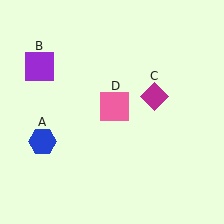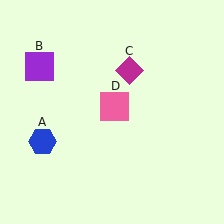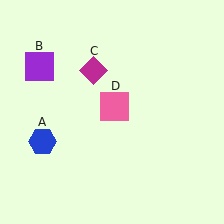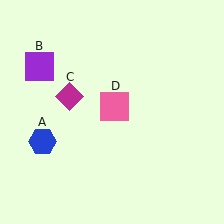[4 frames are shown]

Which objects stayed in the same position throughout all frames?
Blue hexagon (object A) and purple square (object B) and pink square (object D) remained stationary.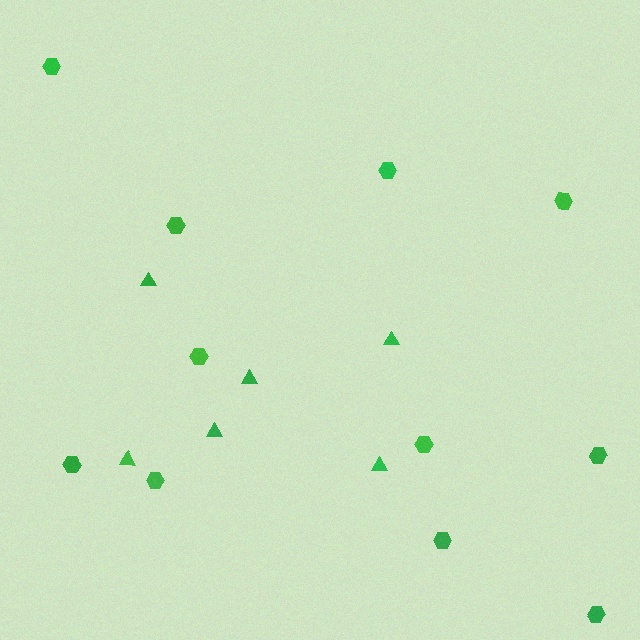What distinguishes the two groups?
There are 2 groups: one group of hexagons (11) and one group of triangles (6).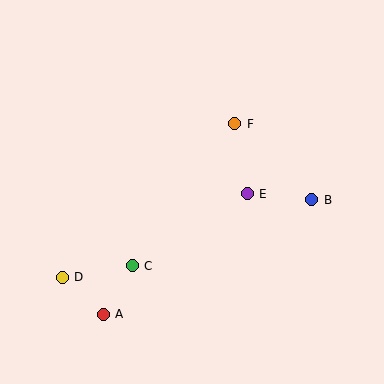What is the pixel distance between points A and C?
The distance between A and C is 57 pixels.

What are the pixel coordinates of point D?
Point D is at (62, 277).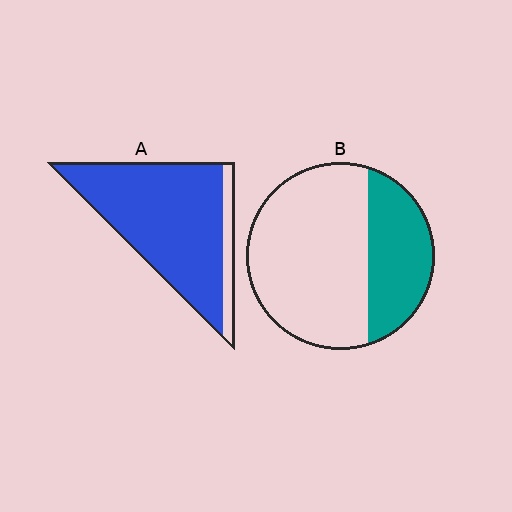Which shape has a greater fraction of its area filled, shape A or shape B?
Shape A.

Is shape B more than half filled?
No.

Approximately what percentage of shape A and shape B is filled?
A is approximately 90% and B is approximately 30%.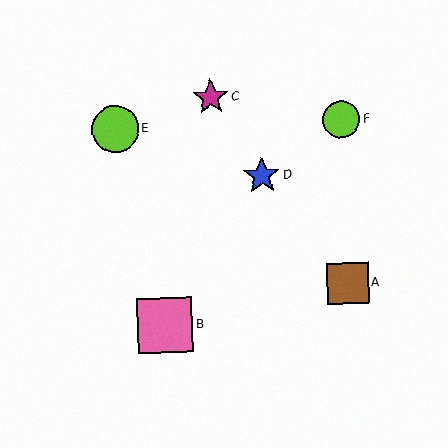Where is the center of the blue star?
The center of the blue star is at (261, 176).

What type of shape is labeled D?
Shape D is a blue star.